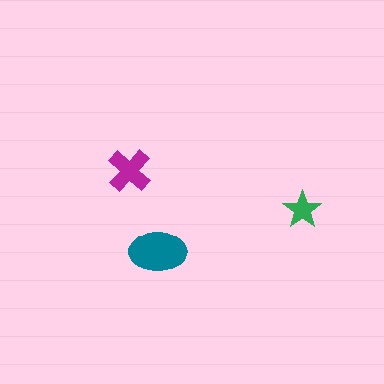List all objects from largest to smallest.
The teal ellipse, the magenta cross, the green star.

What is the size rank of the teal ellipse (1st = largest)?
1st.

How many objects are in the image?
There are 3 objects in the image.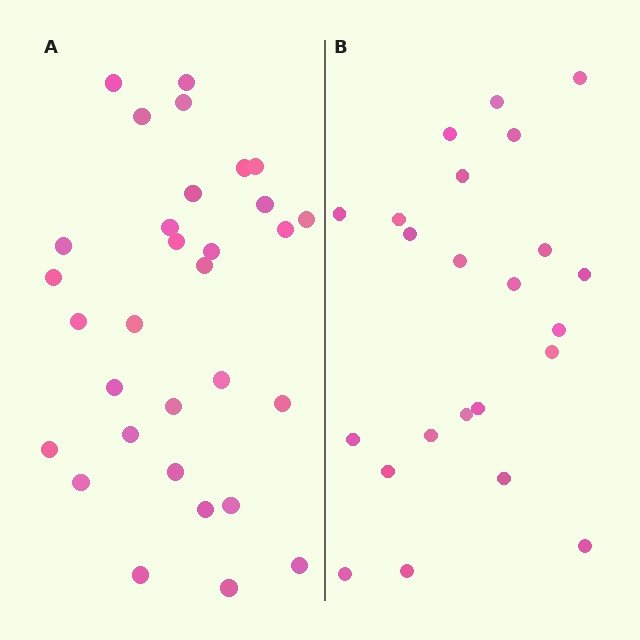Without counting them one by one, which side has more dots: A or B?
Region A (the left region) has more dots.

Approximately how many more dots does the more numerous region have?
Region A has roughly 8 or so more dots than region B.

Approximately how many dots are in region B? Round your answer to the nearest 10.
About 20 dots. (The exact count is 23, which rounds to 20.)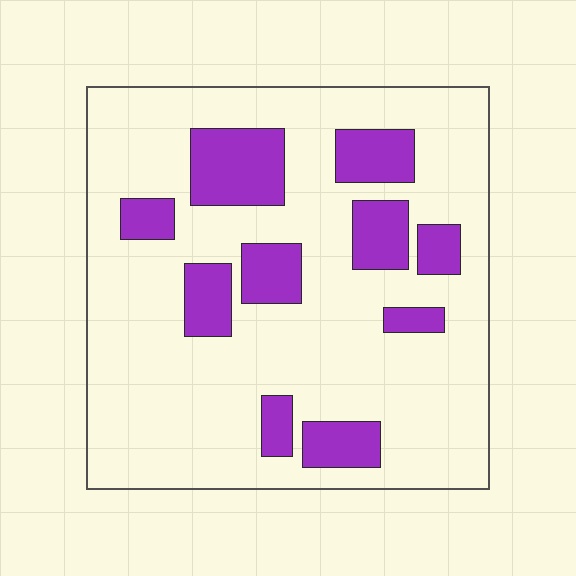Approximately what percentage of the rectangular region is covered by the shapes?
Approximately 20%.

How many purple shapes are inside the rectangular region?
10.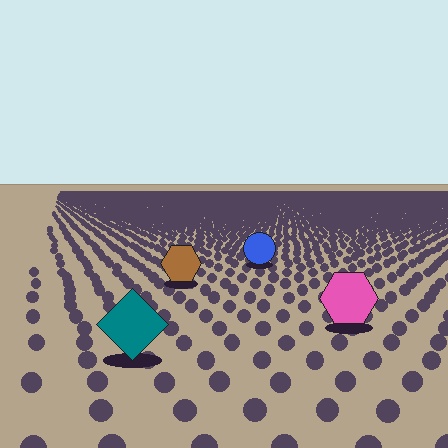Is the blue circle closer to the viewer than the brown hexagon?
No. The brown hexagon is closer — you can tell from the texture gradient: the ground texture is coarser near it.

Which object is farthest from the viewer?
The blue circle is farthest from the viewer. It appears smaller and the ground texture around it is denser.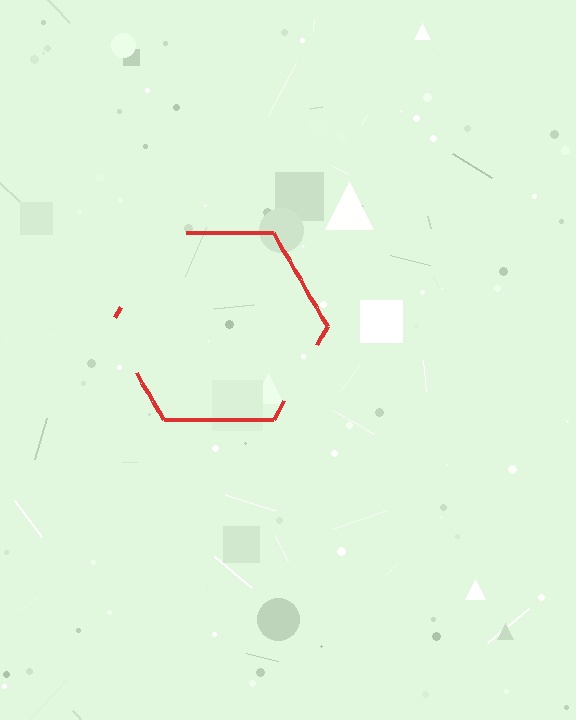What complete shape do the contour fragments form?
The contour fragments form a hexagon.